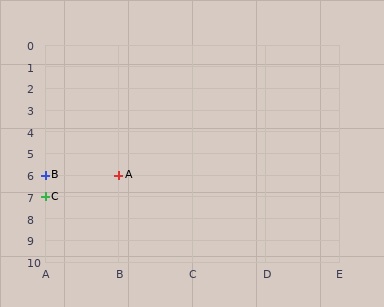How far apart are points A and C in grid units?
Points A and C are 1 column and 1 row apart (about 1.4 grid units diagonally).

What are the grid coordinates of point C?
Point C is at grid coordinates (A, 7).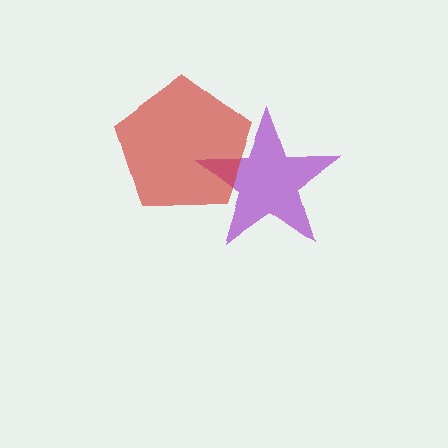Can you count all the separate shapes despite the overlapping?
Yes, there are 2 separate shapes.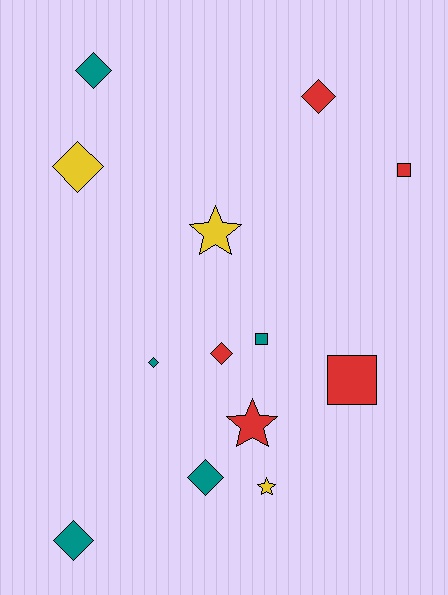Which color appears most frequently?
Teal, with 5 objects.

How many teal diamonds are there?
There are 4 teal diamonds.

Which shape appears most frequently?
Diamond, with 7 objects.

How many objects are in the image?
There are 13 objects.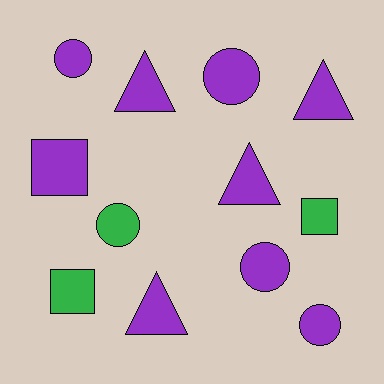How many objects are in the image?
There are 12 objects.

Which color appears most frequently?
Purple, with 9 objects.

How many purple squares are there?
There is 1 purple square.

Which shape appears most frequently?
Circle, with 5 objects.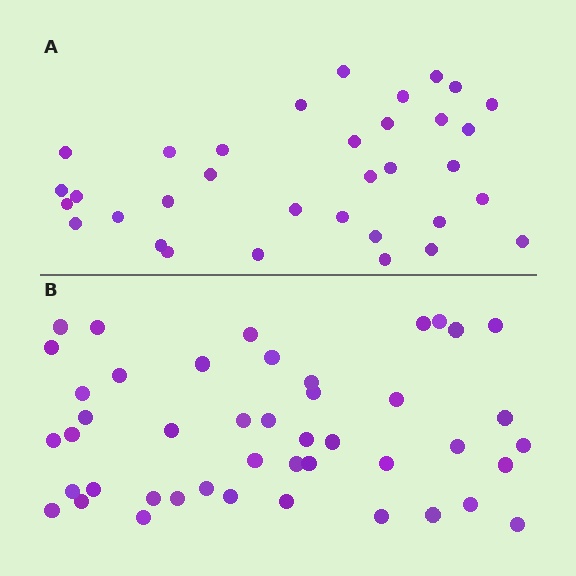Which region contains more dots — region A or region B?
Region B (the bottom region) has more dots.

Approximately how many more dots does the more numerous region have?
Region B has roughly 12 or so more dots than region A.